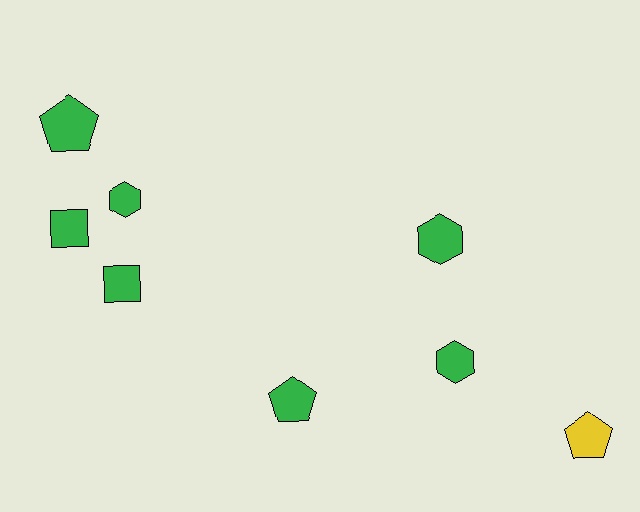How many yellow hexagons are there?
There are no yellow hexagons.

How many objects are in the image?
There are 8 objects.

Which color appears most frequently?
Green, with 7 objects.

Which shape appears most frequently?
Pentagon, with 3 objects.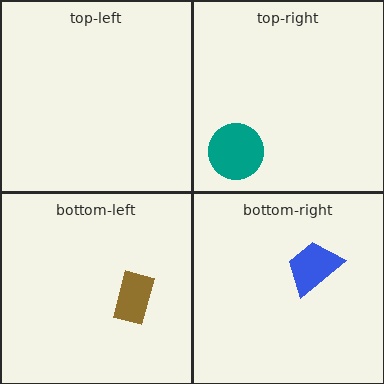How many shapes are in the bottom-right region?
1.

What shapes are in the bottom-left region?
The brown rectangle.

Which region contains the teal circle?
The top-right region.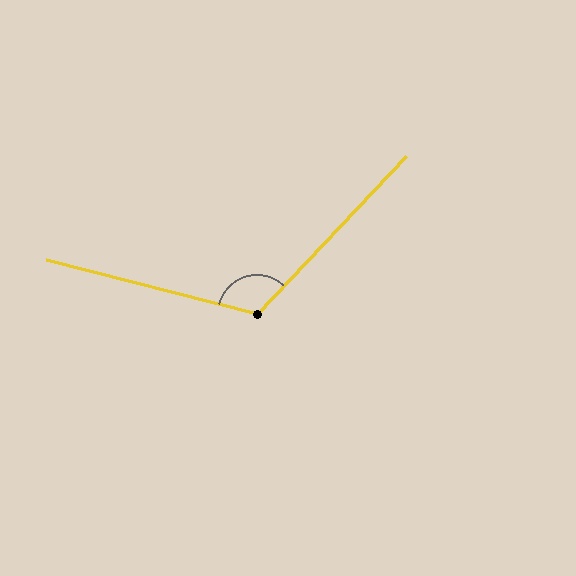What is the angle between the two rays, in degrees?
Approximately 119 degrees.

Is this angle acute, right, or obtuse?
It is obtuse.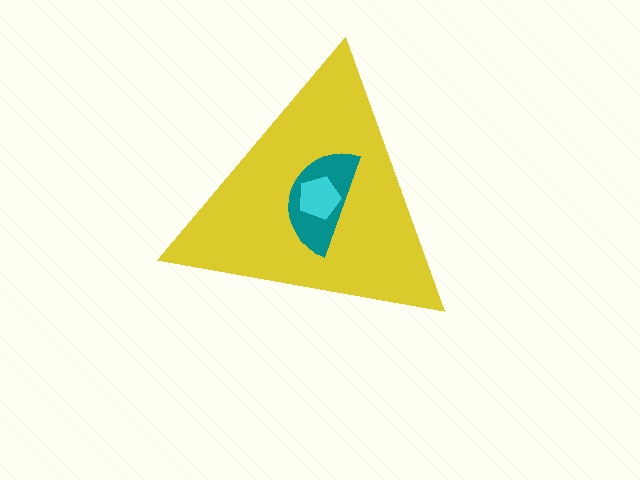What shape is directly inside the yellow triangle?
The teal semicircle.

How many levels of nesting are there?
3.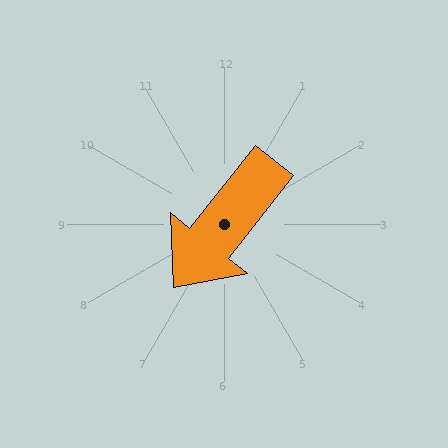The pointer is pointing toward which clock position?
Roughly 7 o'clock.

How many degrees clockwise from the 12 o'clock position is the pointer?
Approximately 218 degrees.